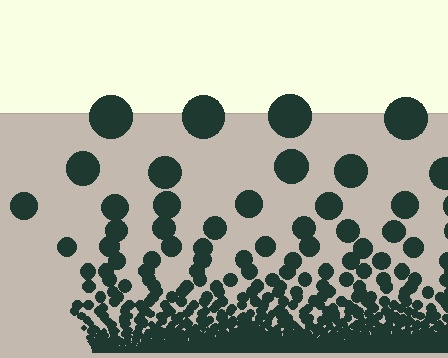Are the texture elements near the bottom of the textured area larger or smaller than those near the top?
Smaller. The gradient is inverted — elements near the bottom are smaller and denser.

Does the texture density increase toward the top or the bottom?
Density increases toward the bottom.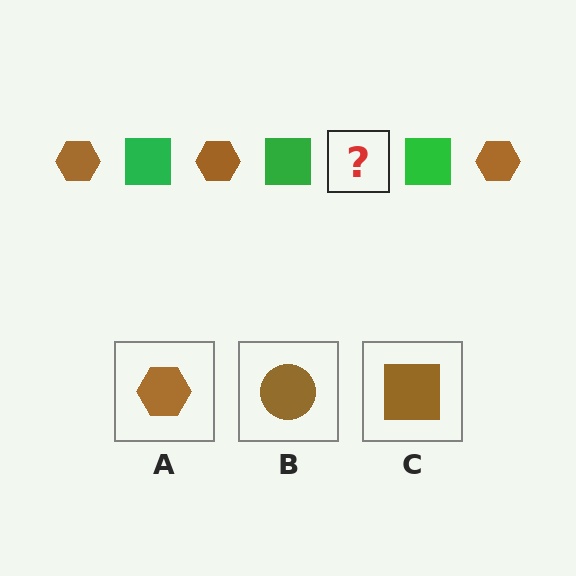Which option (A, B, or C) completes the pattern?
A.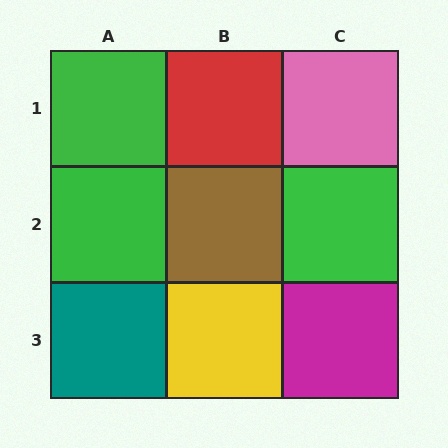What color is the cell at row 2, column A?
Green.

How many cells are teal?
1 cell is teal.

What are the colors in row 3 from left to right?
Teal, yellow, magenta.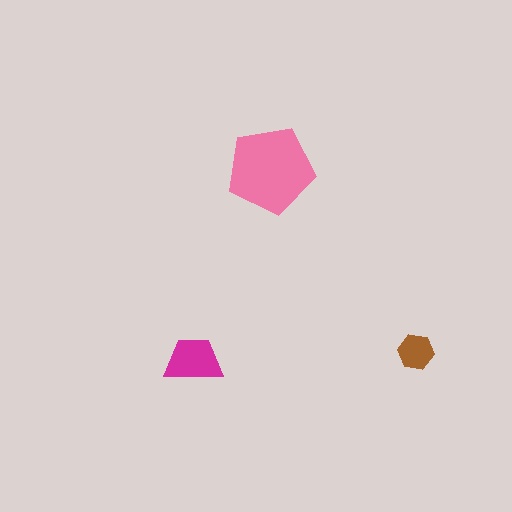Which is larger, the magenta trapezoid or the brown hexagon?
The magenta trapezoid.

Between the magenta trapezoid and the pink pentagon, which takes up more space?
The pink pentagon.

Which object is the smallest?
The brown hexagon.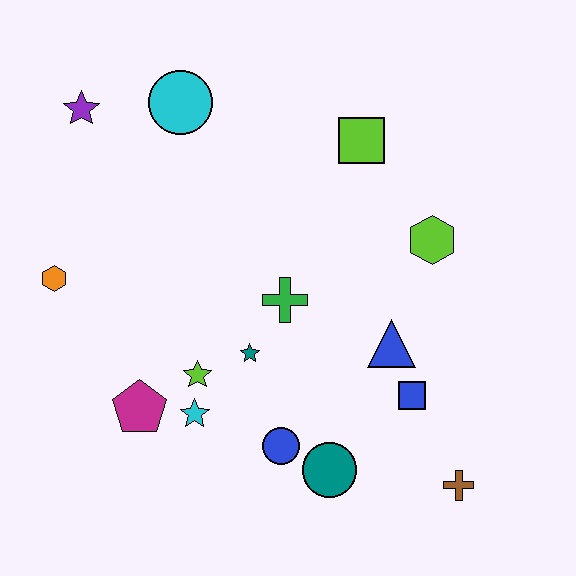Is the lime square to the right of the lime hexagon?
No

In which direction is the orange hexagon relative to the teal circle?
The orange hexagon is to the left of the teal circle.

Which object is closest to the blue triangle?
The blue square is closest to the blue triangle.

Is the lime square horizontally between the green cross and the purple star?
No